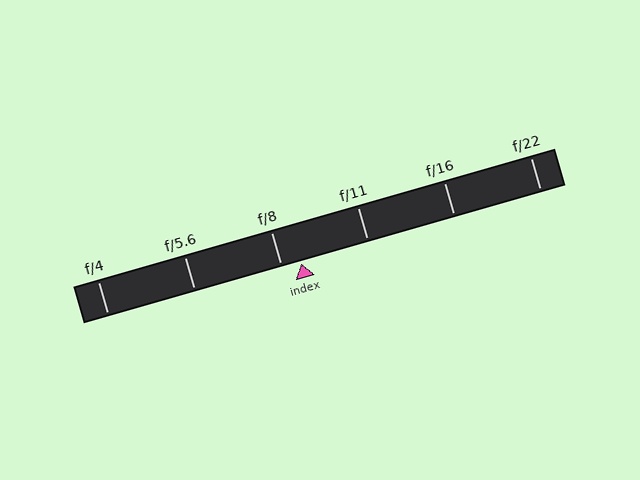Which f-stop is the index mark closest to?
The index mark is closest to f/8.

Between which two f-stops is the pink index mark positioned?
The index mark is between f/8 and f/11.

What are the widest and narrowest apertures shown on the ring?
The widest aperture shown is f/4 and the narrowest is f/22.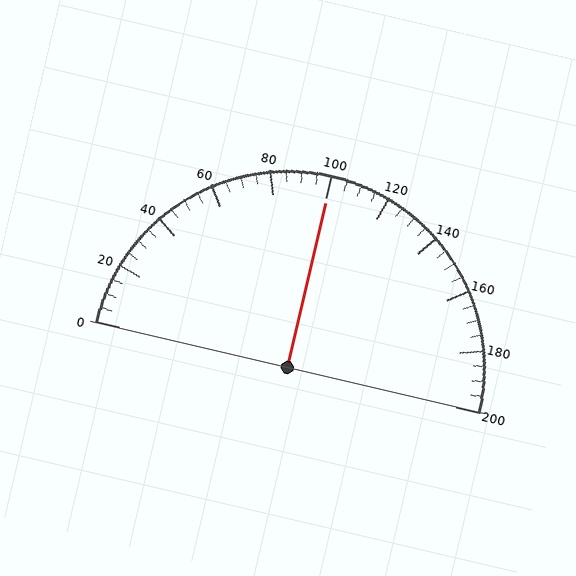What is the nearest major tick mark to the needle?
The nearest major tick mark is 100.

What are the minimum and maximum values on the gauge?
The gauge ranges from 0 to 200.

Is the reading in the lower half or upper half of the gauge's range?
The reading is in the upper half of the range (0 to 200).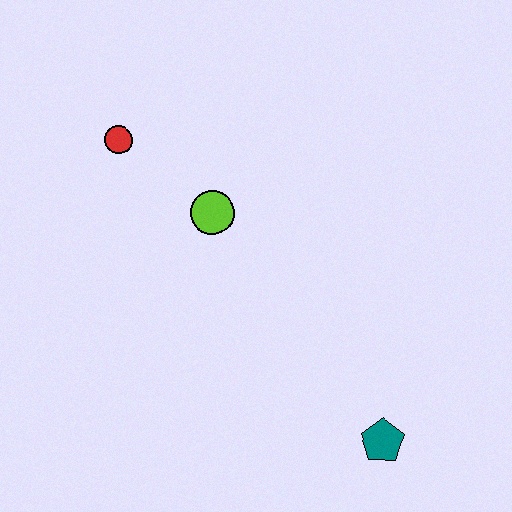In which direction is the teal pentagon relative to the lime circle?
The teal pentagon is below the lime circle.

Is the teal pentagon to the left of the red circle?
No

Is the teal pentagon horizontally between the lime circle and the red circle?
No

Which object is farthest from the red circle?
The teal pentagon is farthest from the red circle.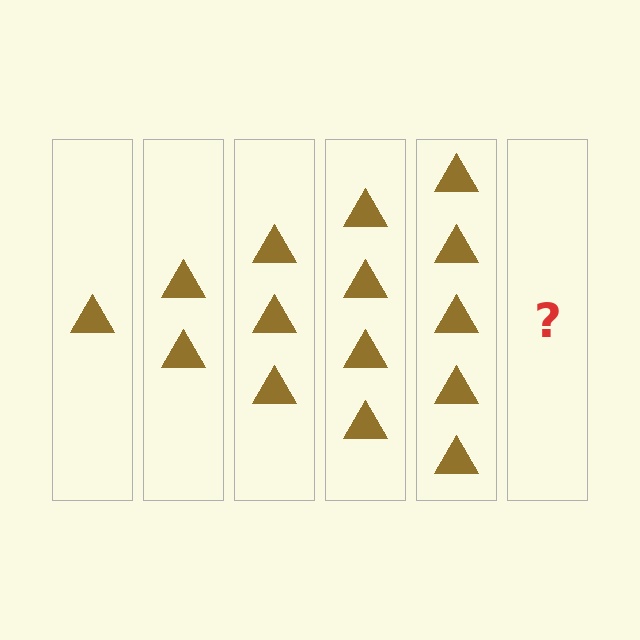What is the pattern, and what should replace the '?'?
The pattern is that each step adds one more triangle. The '?' should be 6 triangles.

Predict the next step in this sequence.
The next step is 6 triangles.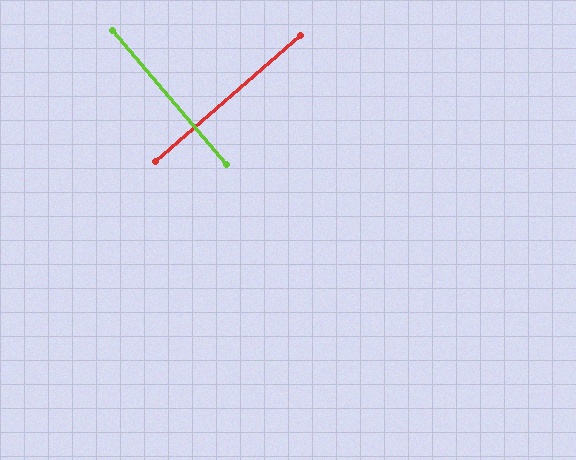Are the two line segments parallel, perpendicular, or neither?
Perpendicular — they meet at approximately 90°.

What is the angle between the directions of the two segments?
Approximately 90 degrees.